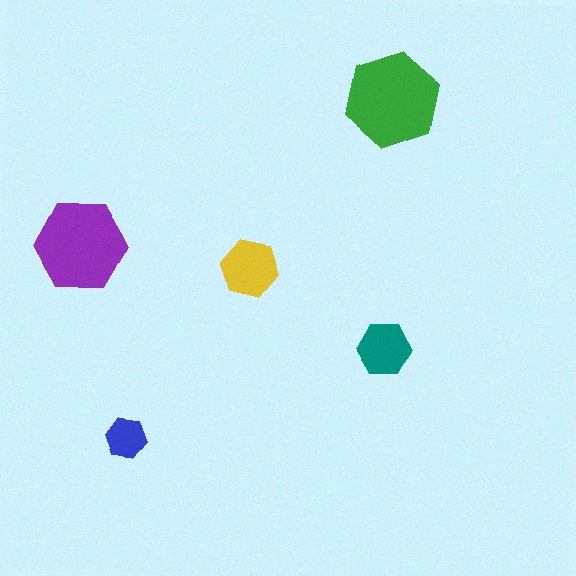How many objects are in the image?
There are 5 objects in the image.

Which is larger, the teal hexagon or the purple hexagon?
The purple one.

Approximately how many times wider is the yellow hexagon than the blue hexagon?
About 1.5 times wider.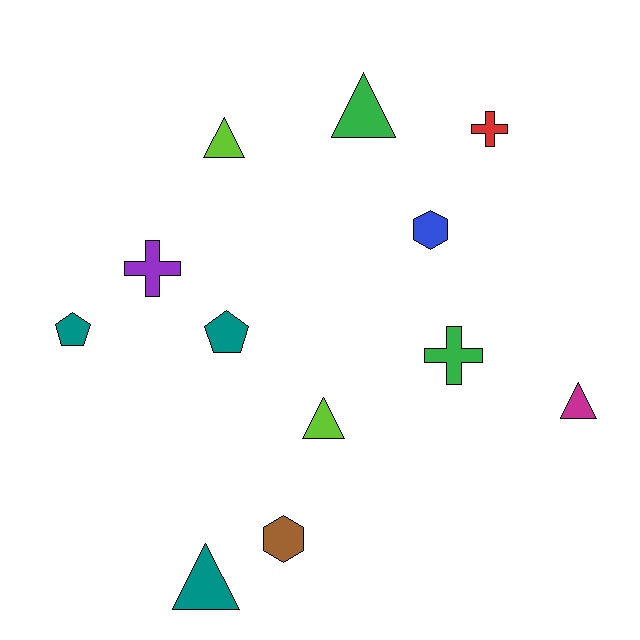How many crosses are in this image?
There are 3 crosses.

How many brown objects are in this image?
There is 1 brown object.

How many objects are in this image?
There are 12 objects.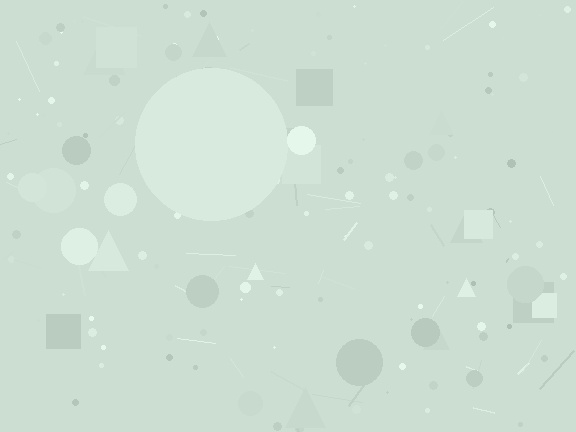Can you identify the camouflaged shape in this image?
The camouflaged shape is a circle.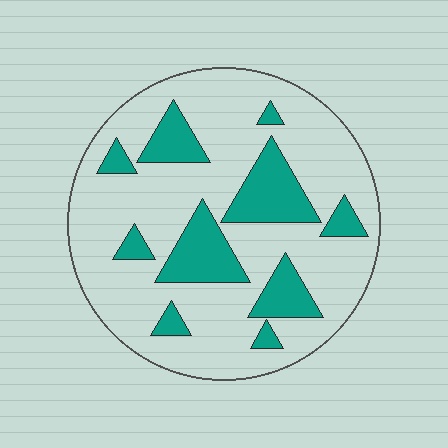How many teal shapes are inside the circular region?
10.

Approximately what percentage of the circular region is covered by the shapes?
Approximately 25%.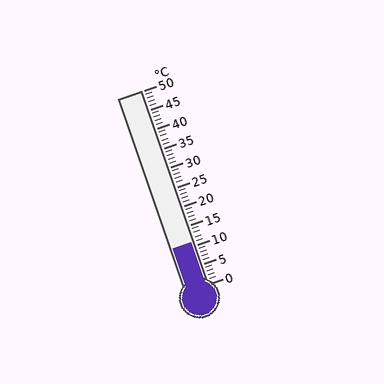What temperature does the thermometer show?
The thermometer shows approximately 11°C.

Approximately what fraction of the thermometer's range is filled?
The thermometer is filled to approximately 20% of its range.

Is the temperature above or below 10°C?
The temperature is above 10°C.